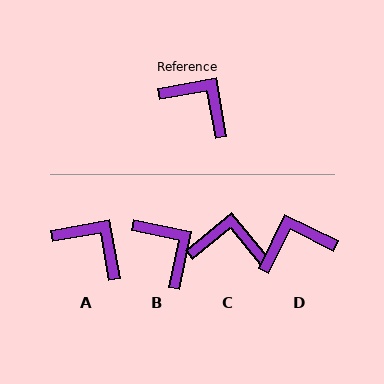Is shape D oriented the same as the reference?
No, it is off by about 54 degrees.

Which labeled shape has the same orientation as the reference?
A.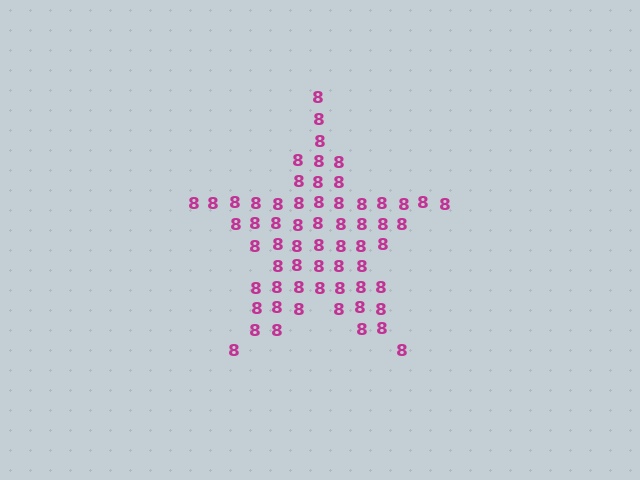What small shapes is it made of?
It is made of small digit 8's.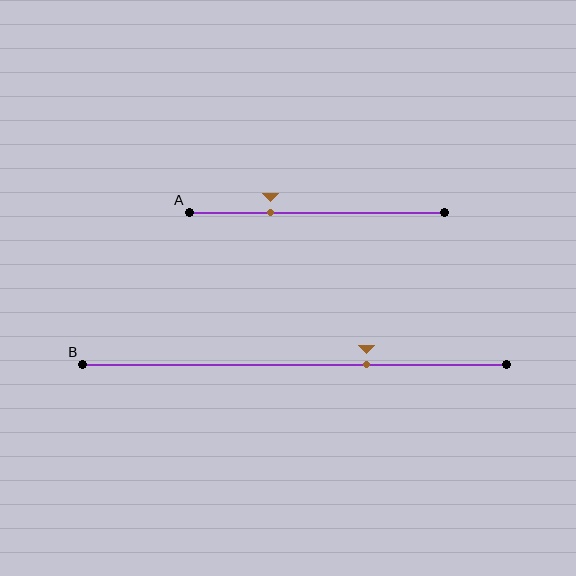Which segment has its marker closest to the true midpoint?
Segment B has its marker closest to the true midpoint.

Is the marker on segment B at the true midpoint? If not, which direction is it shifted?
No, the marker on segment B is shifted to the right by about 17% of the segment length.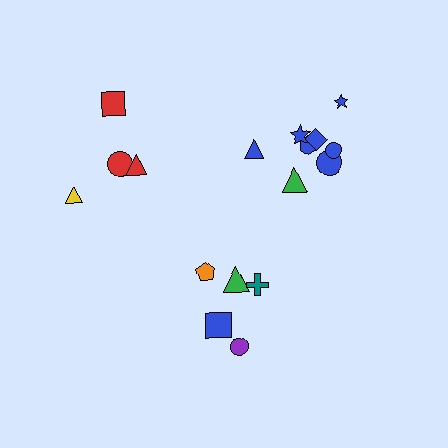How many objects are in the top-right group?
There are 8 objects.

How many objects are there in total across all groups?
There are 17 objects.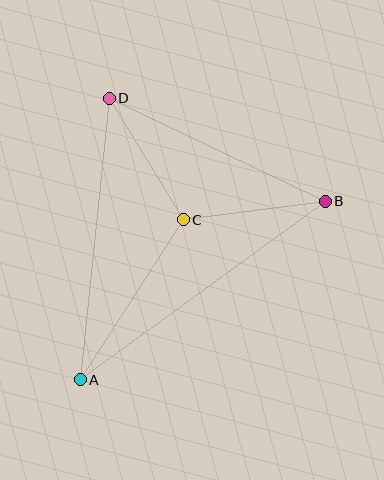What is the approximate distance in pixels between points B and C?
The distance between B and C is approximately 143 pixels.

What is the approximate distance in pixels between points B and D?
The distance between B and D is approximately 239 pixels.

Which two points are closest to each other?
Points C and D are closest to each other.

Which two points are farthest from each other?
Points A and B are farthest from each other.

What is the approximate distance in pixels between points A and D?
The distance between A and D is approximately 283 pixels.